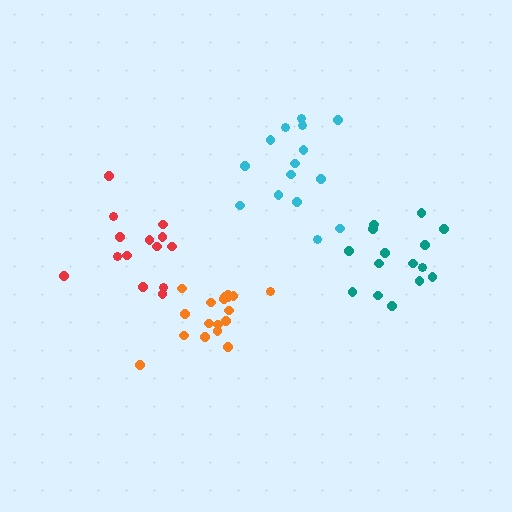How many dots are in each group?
Group 1: 18 dots, Group 2: 15 dots, Group 3: 15 dots, Group 4: 14 dots (62 total).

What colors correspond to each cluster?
The clusters are colored: orange, teal, cyan, red.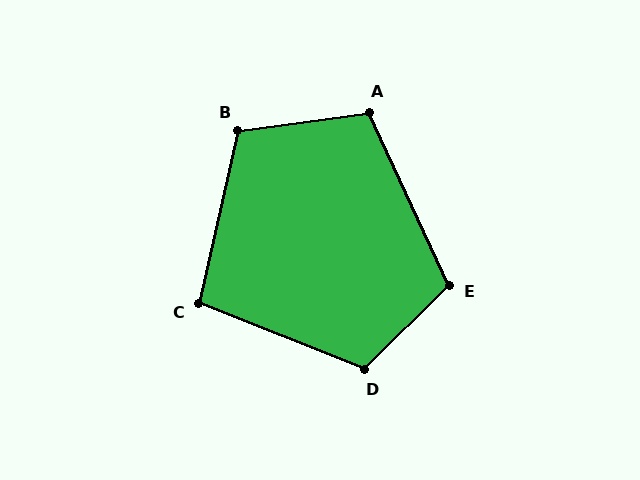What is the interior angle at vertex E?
Approximately 110 degrees (obtuse).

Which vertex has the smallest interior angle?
C, at approximately 99 degrees.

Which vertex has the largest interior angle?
D, at approximately 113 degrees.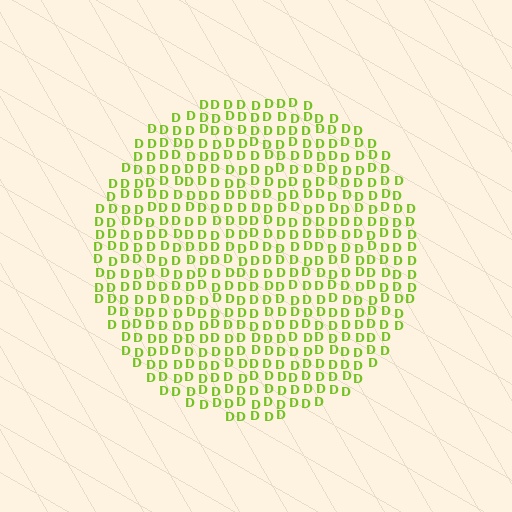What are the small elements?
The small elements are letter D's.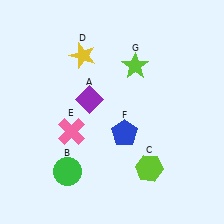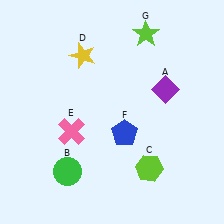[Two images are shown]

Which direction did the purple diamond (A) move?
The purple diamond (A) moved right.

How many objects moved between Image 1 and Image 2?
2 objects moved between the two images.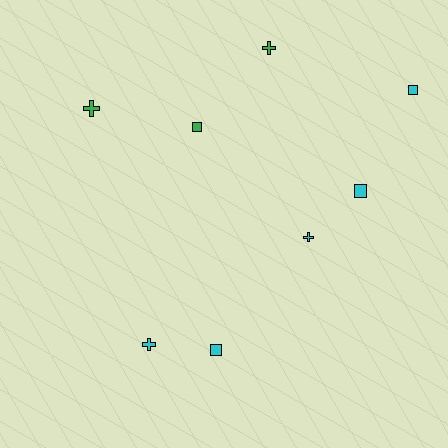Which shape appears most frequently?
Square, with 4 objects.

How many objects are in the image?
There are 8 objects.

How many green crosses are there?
There are 2 green crosses.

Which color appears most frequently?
Cyan, with 5 objects.